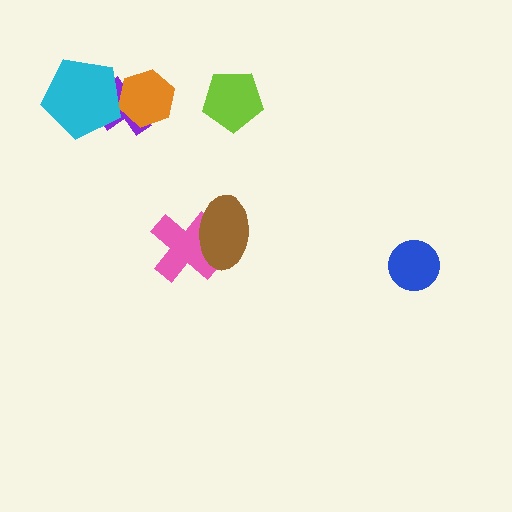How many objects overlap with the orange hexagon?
2 objects overlap with the orange hexagon.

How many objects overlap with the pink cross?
1 object overlaps with the pink cross.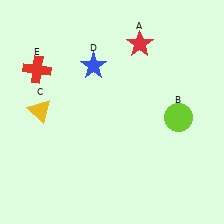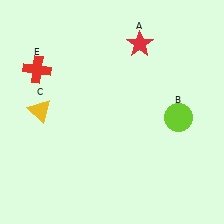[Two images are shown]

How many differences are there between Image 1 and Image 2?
There is 1 difference between the two images.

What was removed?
The blue star (D) was removed in Image 2.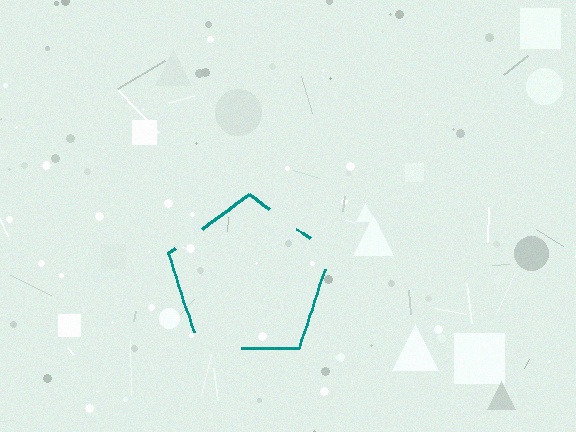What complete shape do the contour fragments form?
The contour fragments form a pentagon.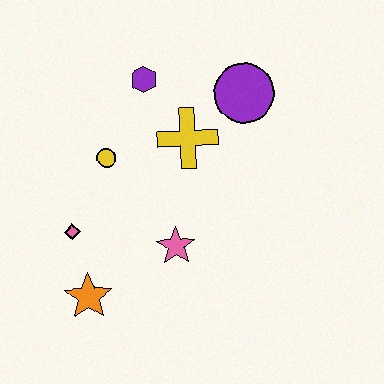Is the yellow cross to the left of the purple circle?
Yes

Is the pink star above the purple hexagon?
No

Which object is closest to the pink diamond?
The orange star is closest to the pink diamond.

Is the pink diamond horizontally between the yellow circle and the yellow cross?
No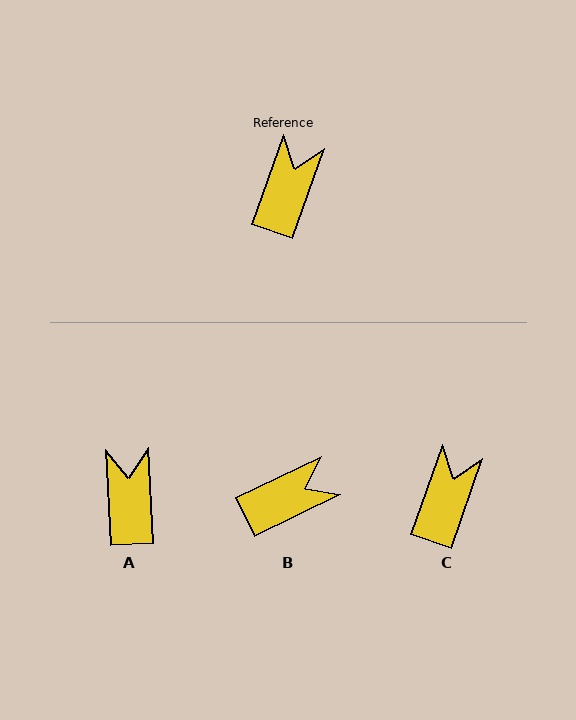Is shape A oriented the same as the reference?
No, it is off by about 22 degrees.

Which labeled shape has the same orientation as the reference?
C.